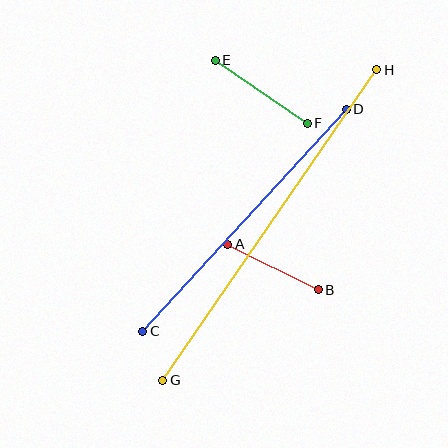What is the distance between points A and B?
The distance is approximately 101 pixels.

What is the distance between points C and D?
The distance is approximately 301 pixels.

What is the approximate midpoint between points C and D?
The midpoint is at approximately (244, 220) pixels.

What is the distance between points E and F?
The distance is approximately 112 pixels.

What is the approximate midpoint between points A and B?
The midpoint is at approximately (273, 267) pixels.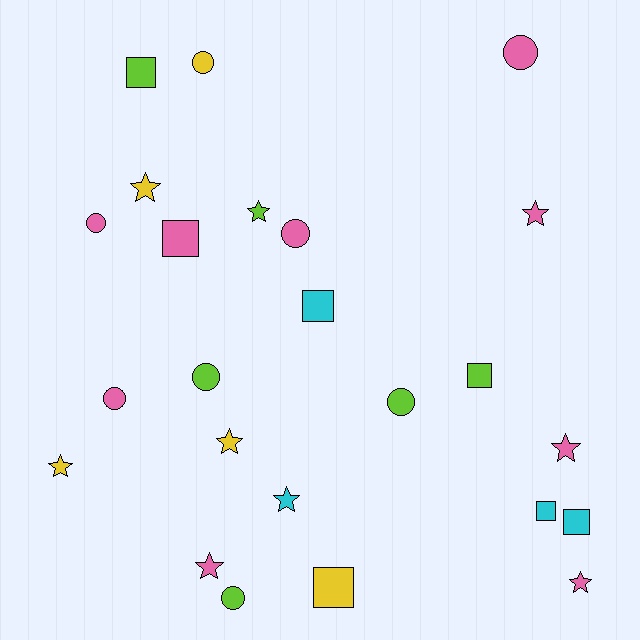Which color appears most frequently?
Pink, with 9 objects.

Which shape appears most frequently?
Star, with 9 objects.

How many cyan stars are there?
There is 1 cyan star.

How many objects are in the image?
There are 24 objects.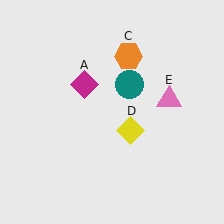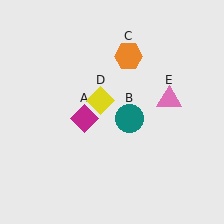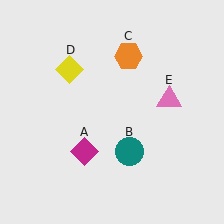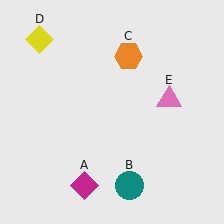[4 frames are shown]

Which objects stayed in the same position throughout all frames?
Orange hexagon (object C) and pink triangle (object E) remained stationary.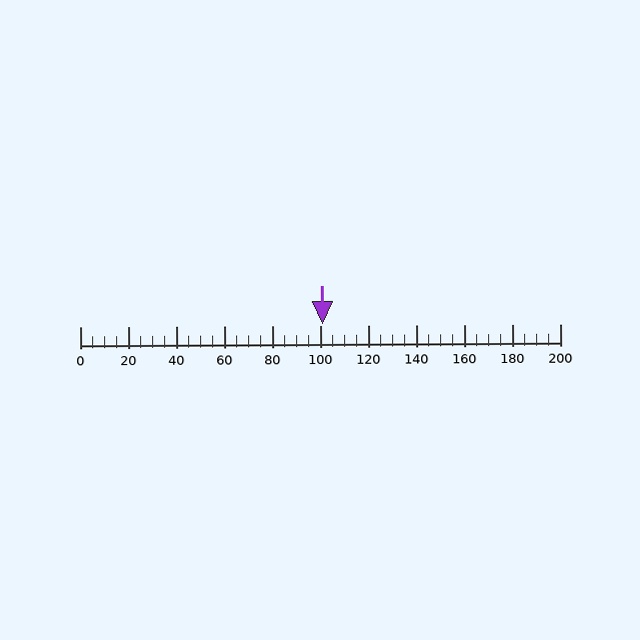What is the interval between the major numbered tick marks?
The major tick marks are spaced 20 units apart.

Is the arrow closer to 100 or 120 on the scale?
The arrow is closer to 100.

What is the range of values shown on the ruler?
The ruler shows values from 0 to 200.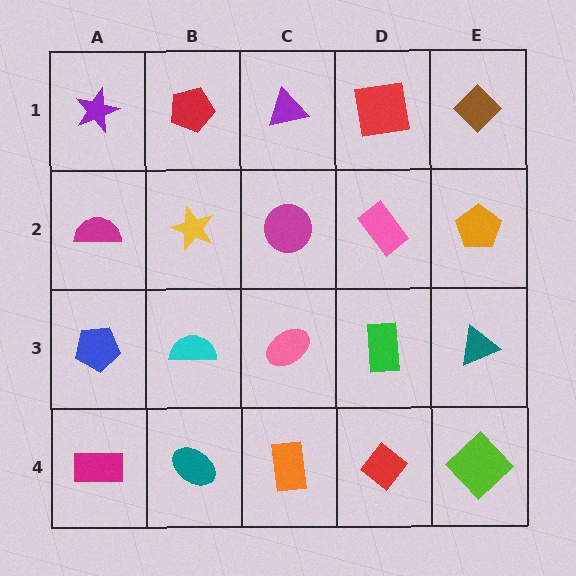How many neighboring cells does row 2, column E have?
3.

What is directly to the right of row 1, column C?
A red square.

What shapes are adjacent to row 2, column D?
A red square (row 1, column D), a green rectangle (row 3, column D), a magenta circle (row 2, column C), an orange pentagon (row 2, column E).